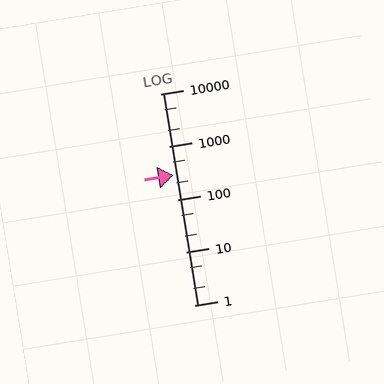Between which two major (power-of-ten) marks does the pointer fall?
The pointer is between 100 and 1000.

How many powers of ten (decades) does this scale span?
The scale spans 4 decades, from 1 to 10000.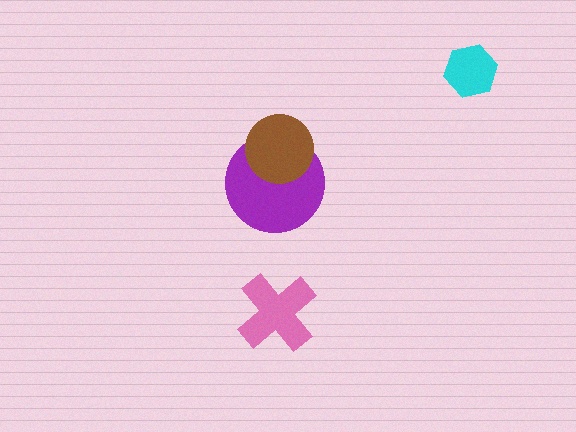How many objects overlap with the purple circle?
1 object overlaps with the purple circle.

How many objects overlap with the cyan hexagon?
0 objects overlap with the cyan hexagon.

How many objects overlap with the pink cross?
0 objects overlap with the pink cross.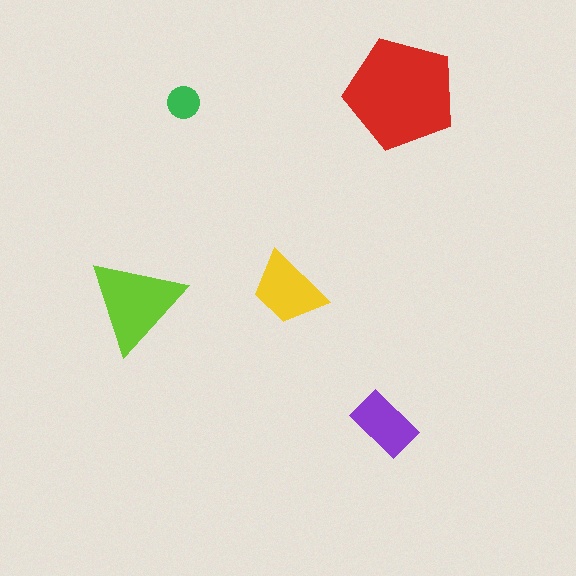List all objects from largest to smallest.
The red pentagon, the lime triangle, the yellow trapezoid, the purple rectangle, the green circle.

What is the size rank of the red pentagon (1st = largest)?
1st.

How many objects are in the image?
There are 5 objects in the image.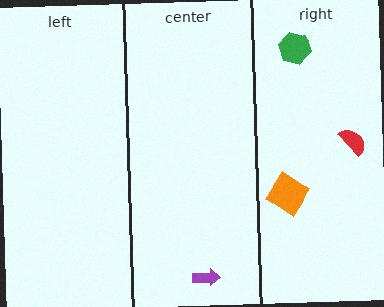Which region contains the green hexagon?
The right region.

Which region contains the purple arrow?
The center region.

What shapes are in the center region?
The purple arrow.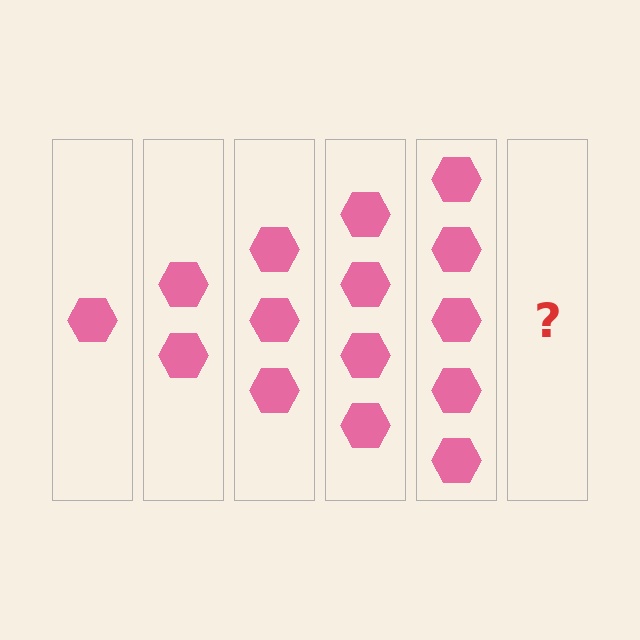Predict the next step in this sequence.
The next step is 6 hexagons.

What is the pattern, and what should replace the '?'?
The pattern is that each step adds one more hexagon. The '?' should be 6 hexagons.